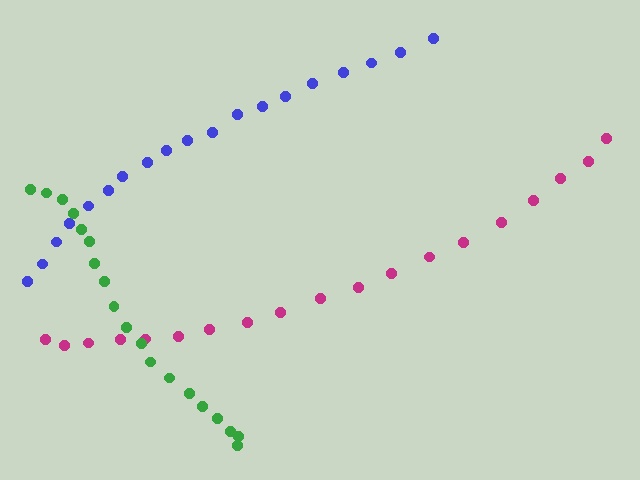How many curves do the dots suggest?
There are 3 distinct paths.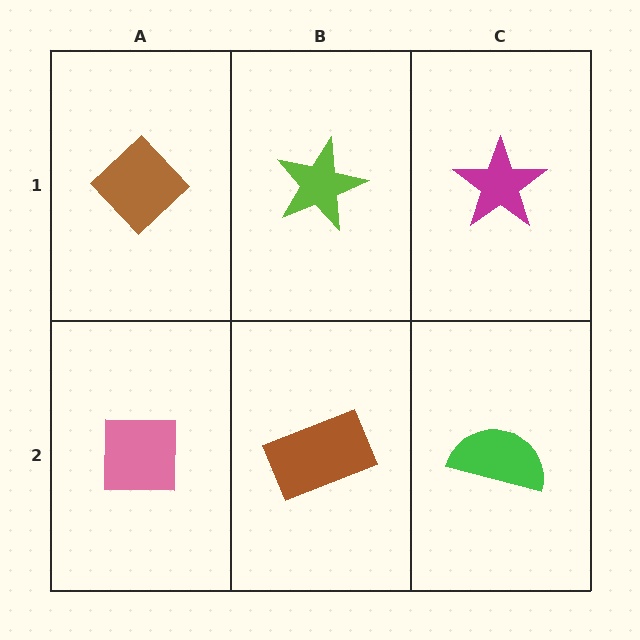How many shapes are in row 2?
3 shapes.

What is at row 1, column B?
A lime star.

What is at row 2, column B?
A brown rectangle.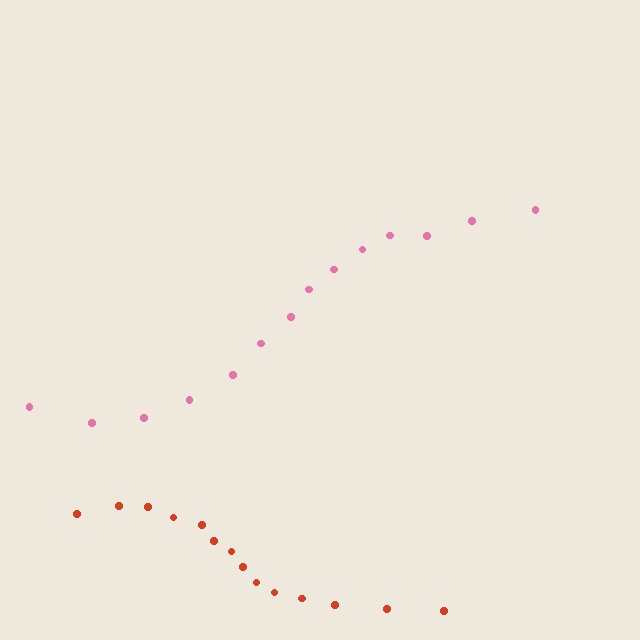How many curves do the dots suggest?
There are 2 distinct paths.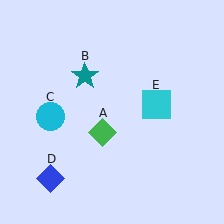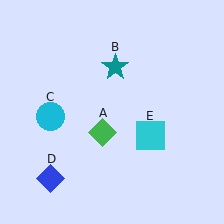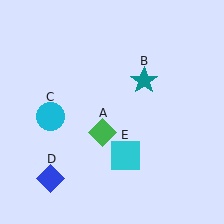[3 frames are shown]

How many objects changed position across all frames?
2 objects changed position: teal star (object B), cyan square (object E).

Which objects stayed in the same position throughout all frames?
Green diamond (object A) and cyan circle (object C) and blue diamond (object D) remained stationary.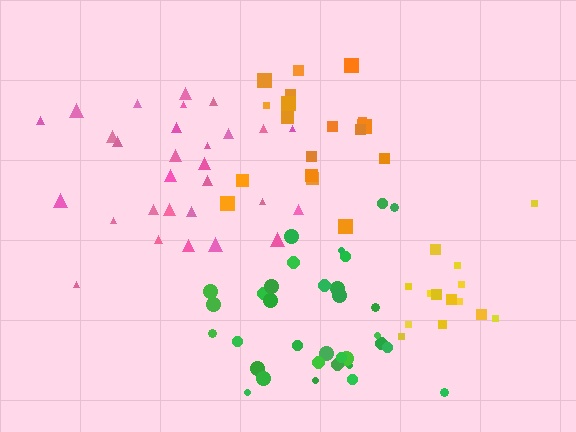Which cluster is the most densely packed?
Green.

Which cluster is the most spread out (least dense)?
Pink.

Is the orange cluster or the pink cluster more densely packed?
Orange.